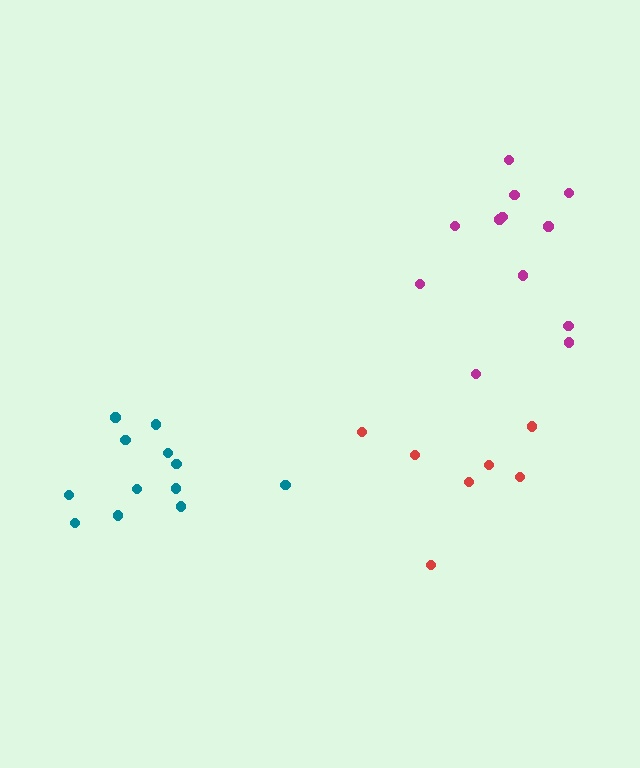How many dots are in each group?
Group 1: 12 dots, Group 2: 12 dots, Group 3: 7 dots (31 total).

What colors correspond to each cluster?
The clusters are colored: magenta, teal, red.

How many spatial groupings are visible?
There are 3 spatial groupings.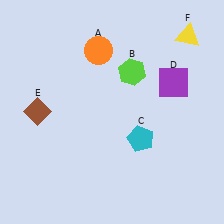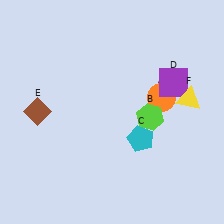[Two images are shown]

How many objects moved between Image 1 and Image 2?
3 objects moved between the two images.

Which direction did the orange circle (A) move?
The orange circle (A) moved right.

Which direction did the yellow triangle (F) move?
The yellow triangle (F) moved down.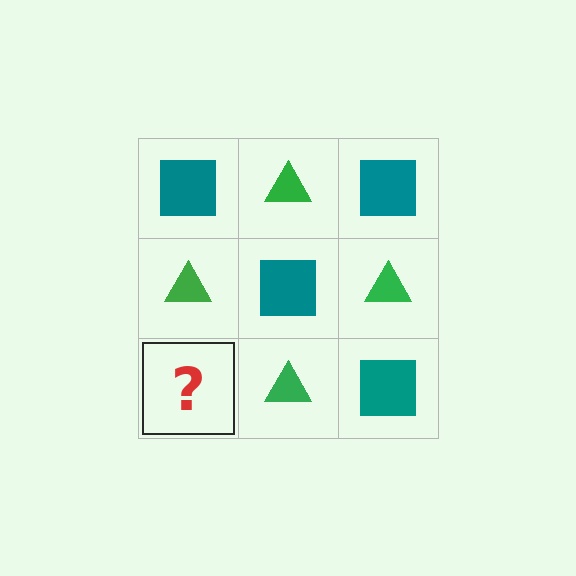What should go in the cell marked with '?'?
The missing cell should contain a teal square.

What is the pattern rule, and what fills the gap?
The rule is that it alternates teal square and green triangle in a checkerboard pattern. The gap should be filled with a teal square.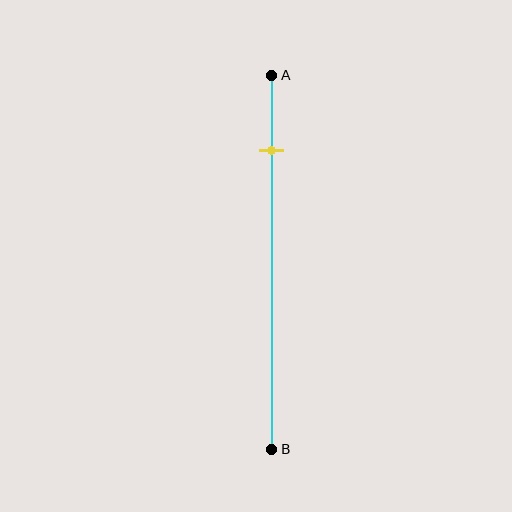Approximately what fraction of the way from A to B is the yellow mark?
The yellow mark is approximately 20% of the way from A to B.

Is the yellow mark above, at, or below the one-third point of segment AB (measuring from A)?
The yellow mark is above the one-third point of segment AB.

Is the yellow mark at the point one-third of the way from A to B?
No, the mark is at about 20% from A, not at the 33% one-third point.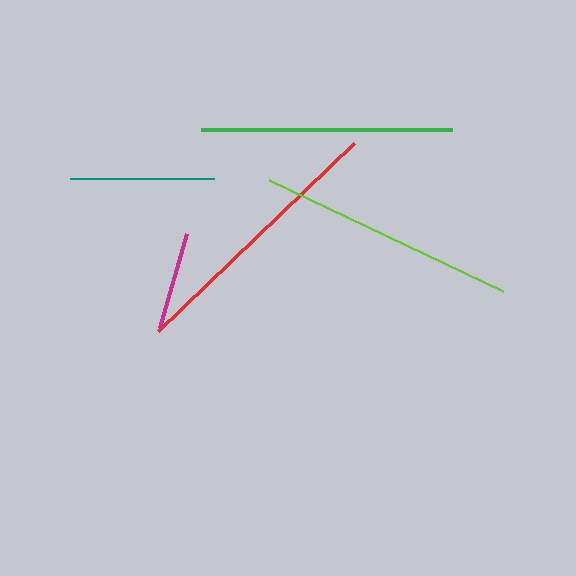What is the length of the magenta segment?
The magenta segment is approximately 98 pixels long.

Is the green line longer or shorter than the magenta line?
The green line is longer than the magenta line.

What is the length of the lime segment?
The lime segment is approximately 259 pixels long.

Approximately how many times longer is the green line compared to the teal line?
The green line is approximately 1.7 times the length of the teal line.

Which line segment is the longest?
The red line is the longest at approximately 271 pixels.